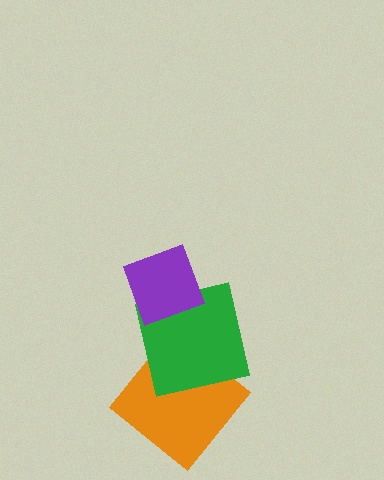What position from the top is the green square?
The green square is 2nd from the top.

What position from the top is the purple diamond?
The purple diamond is 1st from the top.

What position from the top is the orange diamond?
The orange diamond is 3rd from the top.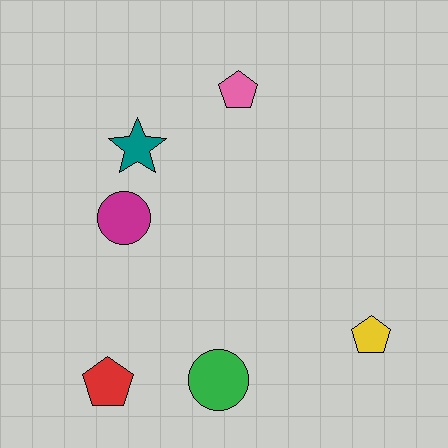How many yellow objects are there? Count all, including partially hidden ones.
There is 1 yellow object.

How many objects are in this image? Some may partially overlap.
There are 6 objects.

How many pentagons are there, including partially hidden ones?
There are 3 pentagons.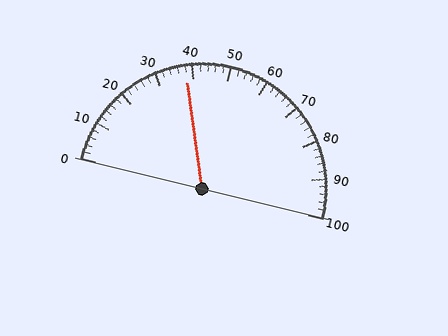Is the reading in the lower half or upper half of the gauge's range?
The reading is in the lower half of the range (0 to 100).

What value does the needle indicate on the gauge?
The needle indicates approximately 38.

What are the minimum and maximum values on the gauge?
The gauge ranges from 0 to 100.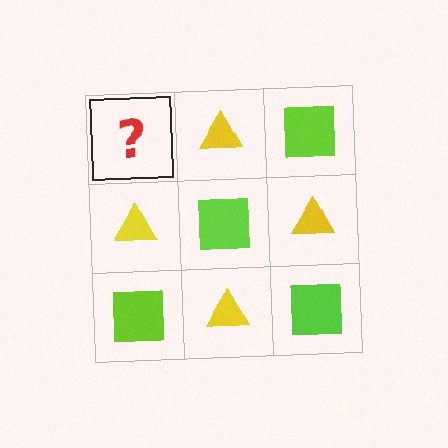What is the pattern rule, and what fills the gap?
The rule is that it alternates lime square and yellow triangle in a checkerboard pattern. The gap should be filled with a lime square.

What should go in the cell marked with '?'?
The missing cell should contain a lime square.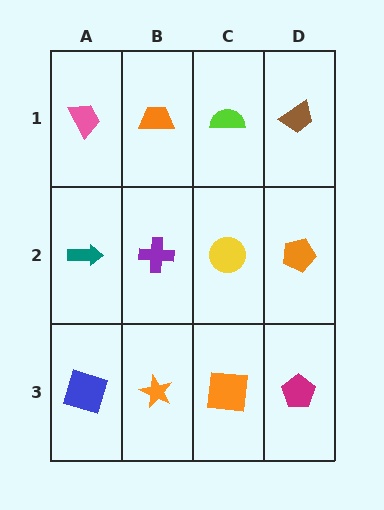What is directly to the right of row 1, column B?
A lime semicircle.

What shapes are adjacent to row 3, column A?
A teal arrow (row 2, column A), an orange star (row 3, column B).